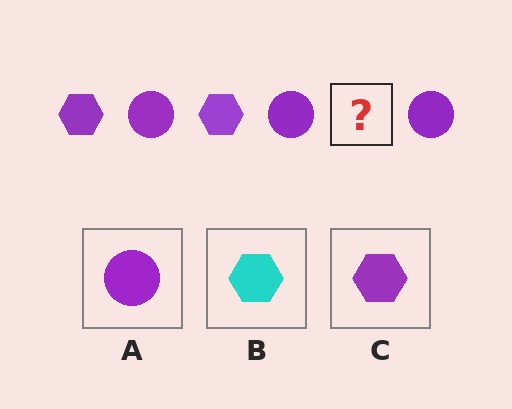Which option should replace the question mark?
Option C.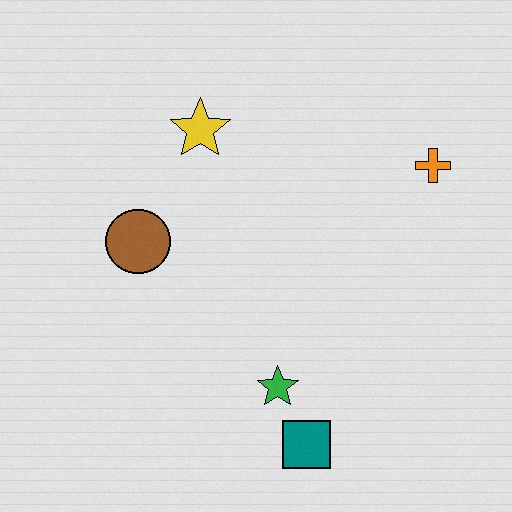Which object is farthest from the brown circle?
The orange cross is farthest from the brown circle.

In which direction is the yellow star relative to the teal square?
The yellow star is above the teal square.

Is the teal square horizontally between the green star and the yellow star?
No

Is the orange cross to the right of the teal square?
Yes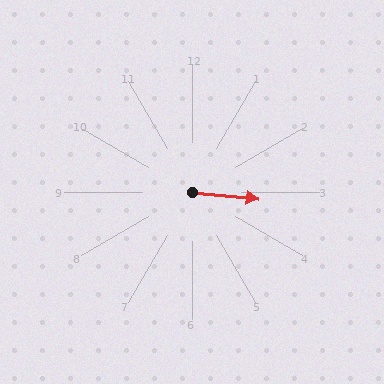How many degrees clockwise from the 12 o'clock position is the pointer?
Approximately 96 degrees.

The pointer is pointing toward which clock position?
Roughly 3 o'clock.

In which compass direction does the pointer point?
East.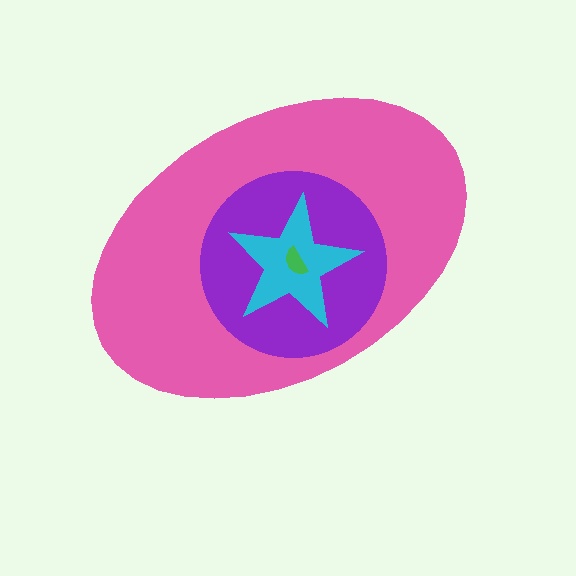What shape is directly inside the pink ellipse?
The purple circle.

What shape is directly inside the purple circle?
The cyan star.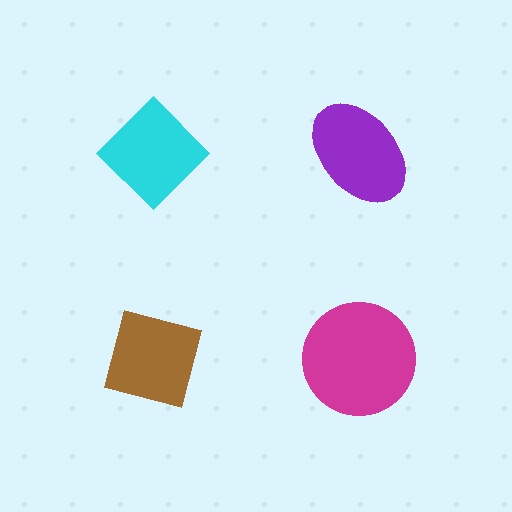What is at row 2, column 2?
A magenta circle.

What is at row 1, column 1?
A cyan diamond.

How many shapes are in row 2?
2 shapes.